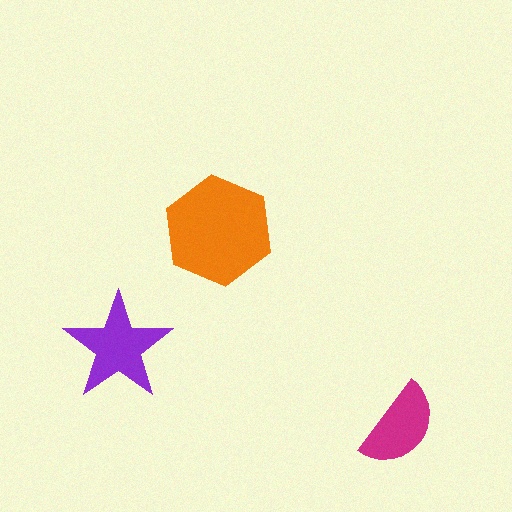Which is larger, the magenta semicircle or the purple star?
The purple star.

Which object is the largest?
The orange hexagon.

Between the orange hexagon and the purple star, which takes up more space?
The orange hexagon.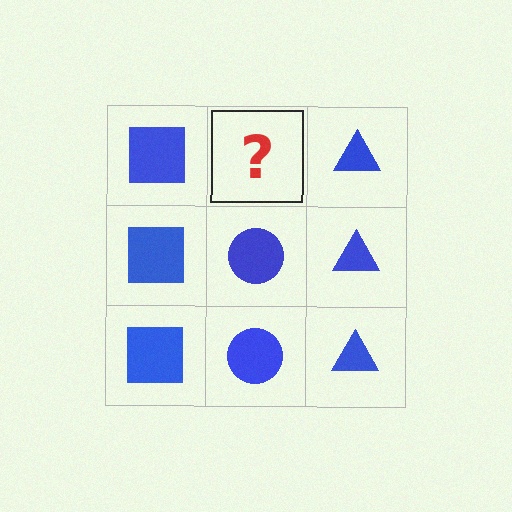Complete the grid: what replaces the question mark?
The question mark should be replaced with a blue circle.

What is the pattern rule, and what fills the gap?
The rule is that each column has a consistent shape. The gap should be filled with a blue circle.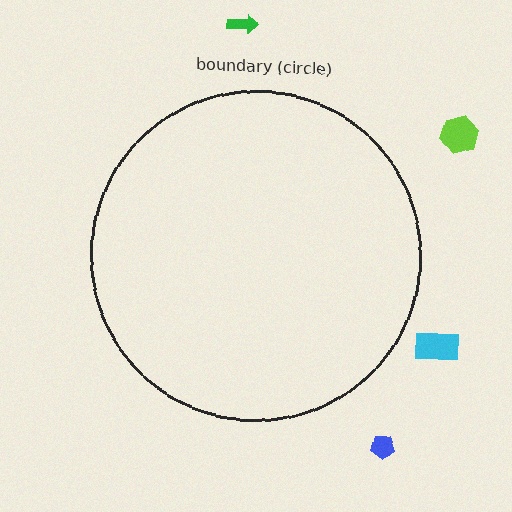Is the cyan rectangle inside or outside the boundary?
Outside.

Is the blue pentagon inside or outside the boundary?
Outside.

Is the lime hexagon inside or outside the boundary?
Outside.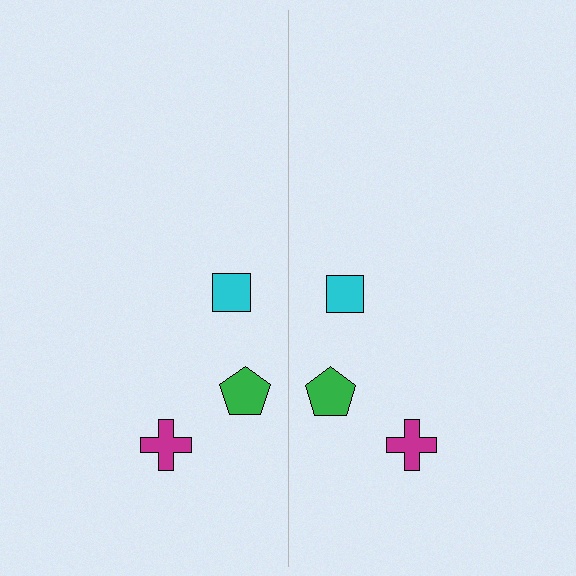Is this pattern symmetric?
Yes, this pattern has bilateral (reflection) symmetry.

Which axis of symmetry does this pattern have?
The pattern has a vertical axis of symmetry running through the center of the image.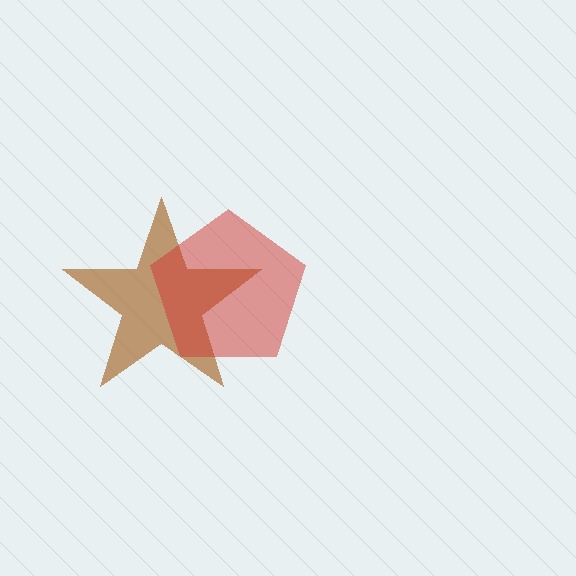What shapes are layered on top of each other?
The layered shapes are: a brown star, a red pentagon.